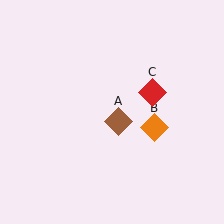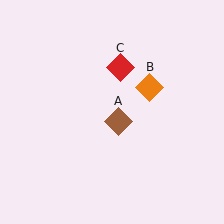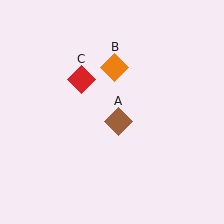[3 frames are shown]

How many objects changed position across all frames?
2 objects changed position: orange diamond (object B), red diamond (object C).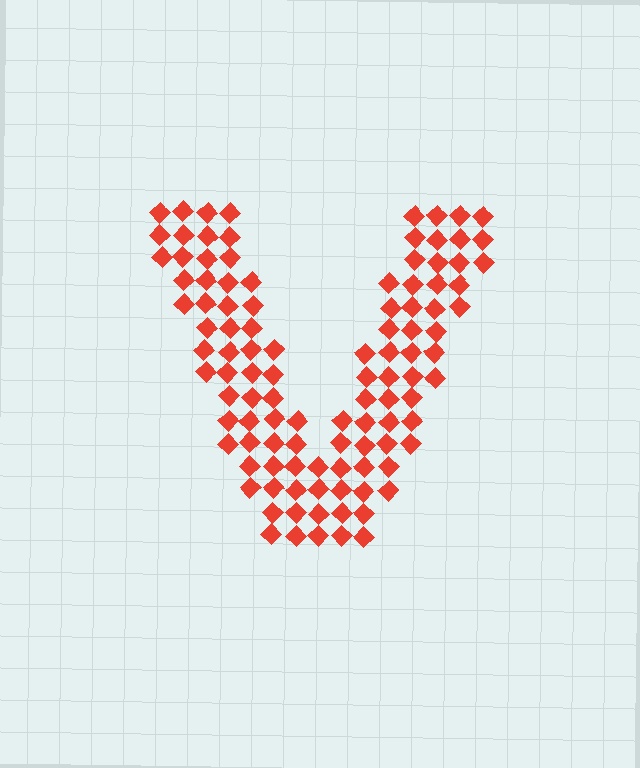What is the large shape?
The large shape is the letter V.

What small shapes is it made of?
It is made of small diamonds.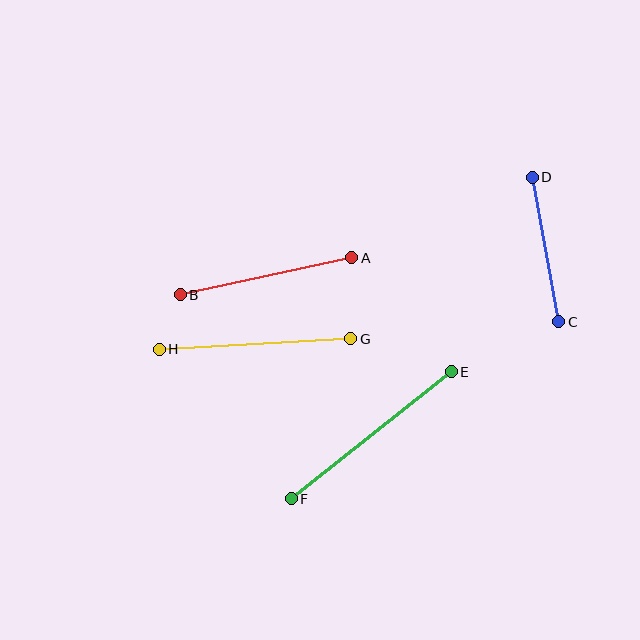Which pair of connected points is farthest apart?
Points E and F are farthest apart.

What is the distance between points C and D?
The distance is approximately 147 pixels.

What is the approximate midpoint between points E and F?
The midpoint is at approximately (371, 435) pixels.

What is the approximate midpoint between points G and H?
The midpoint is at approximately (255, 344) pixels.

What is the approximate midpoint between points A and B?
The midpoint is at approximately (266, 276) pixels.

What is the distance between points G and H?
The distance is approximately 192 pixels.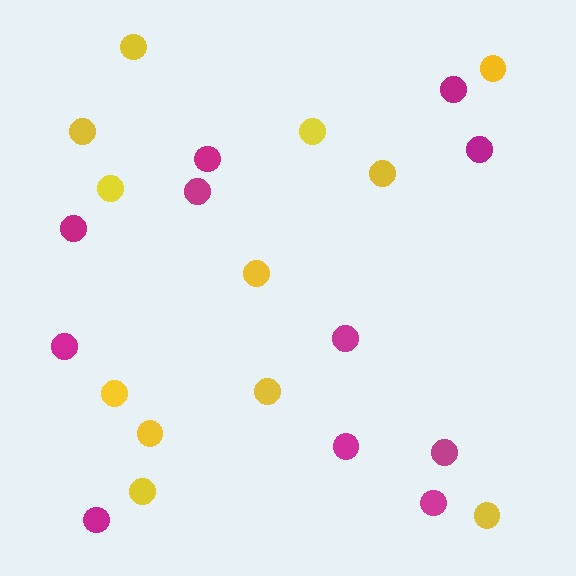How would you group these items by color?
There are 2 groups: one group of yellow circles (12) and one group of magenta circles (11).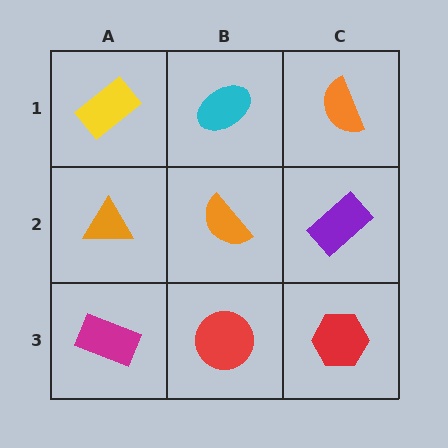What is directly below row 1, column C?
A purple rectangle.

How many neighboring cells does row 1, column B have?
3.